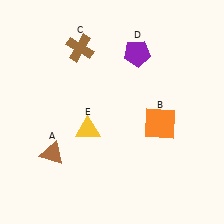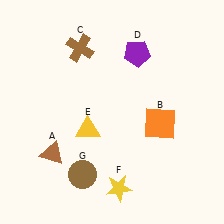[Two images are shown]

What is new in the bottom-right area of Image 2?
A yellow star (F) was added in the bottom-right area of Image 2.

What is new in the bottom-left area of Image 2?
A brown circle (G) was added in the bottom-left area of Image 2.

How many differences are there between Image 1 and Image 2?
There are 2 differences between the two images.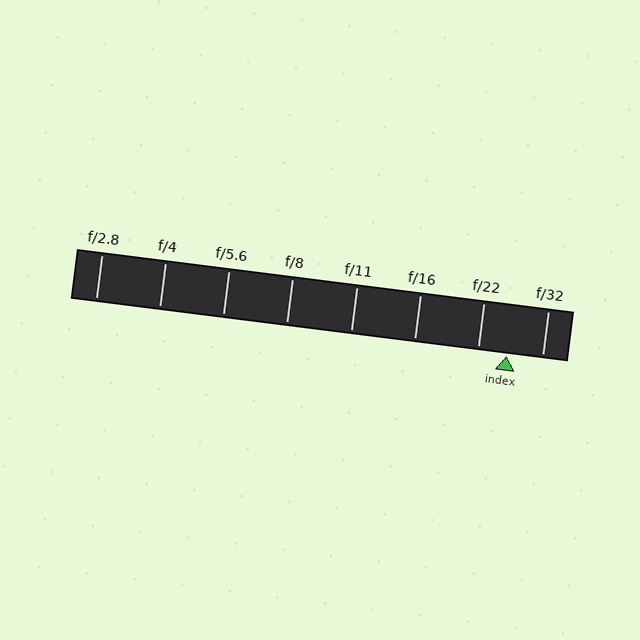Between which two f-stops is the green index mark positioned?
The index mark is between f/22 and f/32.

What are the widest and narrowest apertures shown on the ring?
The widest aperture shown is f/2.8 and the narrowest is f/32.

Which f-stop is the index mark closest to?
The index mark is closest to f/22.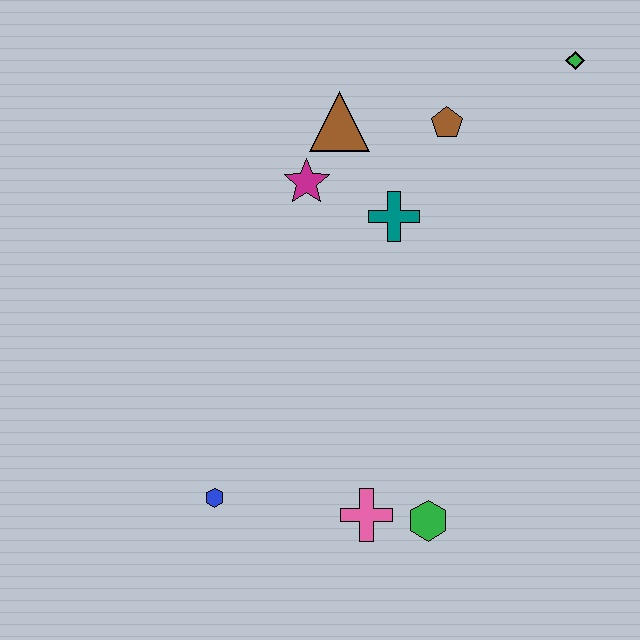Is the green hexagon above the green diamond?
No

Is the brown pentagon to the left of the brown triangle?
No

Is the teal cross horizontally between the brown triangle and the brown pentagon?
Yes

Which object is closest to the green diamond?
The brown pentagon is closest to the green diamond.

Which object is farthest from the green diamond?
The blue hexagon is farthest from the green diamond.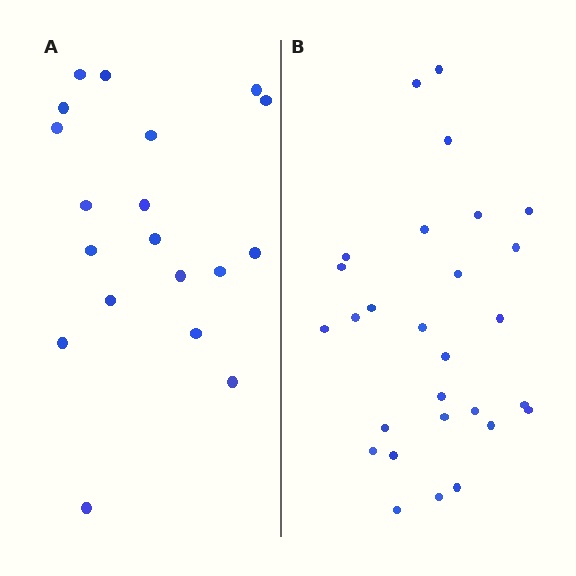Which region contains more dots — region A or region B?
Region B (the right region) has more dots.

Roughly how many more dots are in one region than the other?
Region B has roughly 8 or so more dots than region A.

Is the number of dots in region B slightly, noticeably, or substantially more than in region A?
Region B has substantially more. The ratio is roughly 1.5 to 1.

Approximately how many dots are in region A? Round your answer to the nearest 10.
About 20 dots. (The exact count is 19, which rounds to 20.)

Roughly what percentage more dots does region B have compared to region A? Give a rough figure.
About 45% more.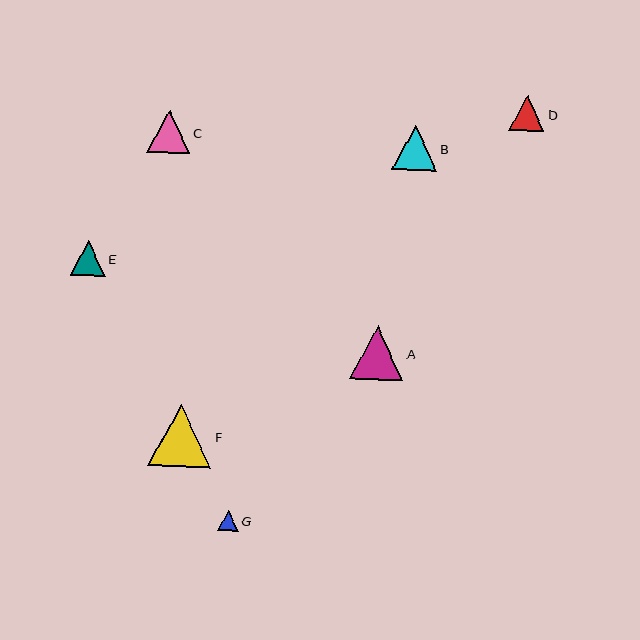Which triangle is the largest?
Triangle F is the largest with a size of approximately 63 pixels.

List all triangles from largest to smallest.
From largest to smallest: F, A, B, C, D, E, G.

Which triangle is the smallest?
Triangle G is the smallest with a size of approximately 20 pixels.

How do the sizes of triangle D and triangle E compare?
Triangle D and triangle E are approximately the same size.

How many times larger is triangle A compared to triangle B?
Triangle A is approximately 1.2 times the size of triangle B.